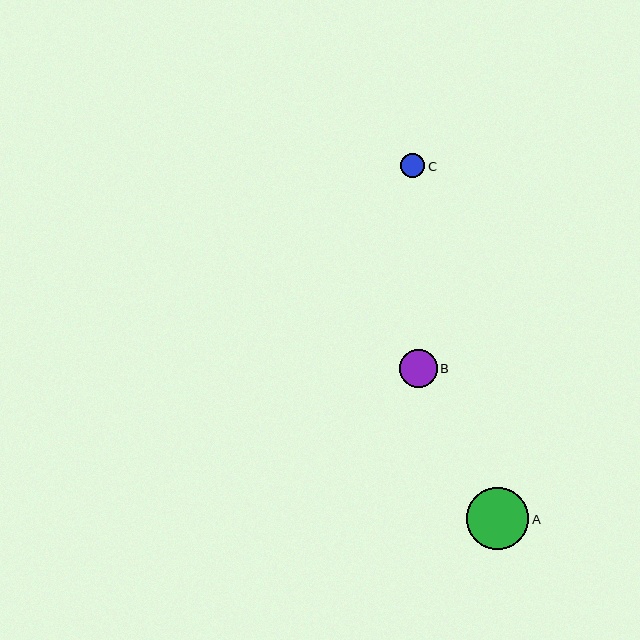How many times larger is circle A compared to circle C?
Circle A is approximately 2.6 times the size of circle C.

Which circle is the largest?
Circle A is the largest with a size of approximately 62 pixels.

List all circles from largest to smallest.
From largest to smallest: A, B, C.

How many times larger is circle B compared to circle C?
Circle B is approximately 1.6 times the size of circle C.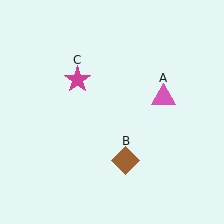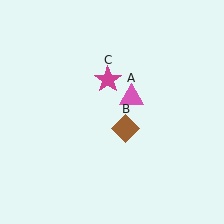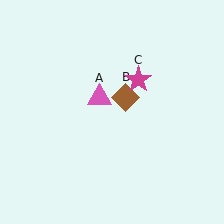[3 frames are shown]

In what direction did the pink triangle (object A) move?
The pink triangle (object A) moved left.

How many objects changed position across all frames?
3 objects changed position: pink triangle (object A), brown diamond (object B), magenta star (object C).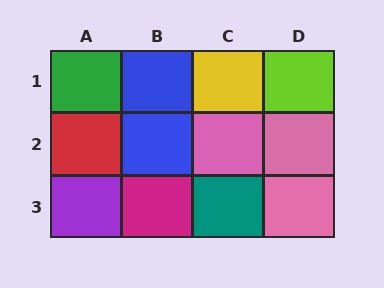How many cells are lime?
1 cell is lime.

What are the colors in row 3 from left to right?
Purple, magenta, teal, pink.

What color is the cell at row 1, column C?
Yellow.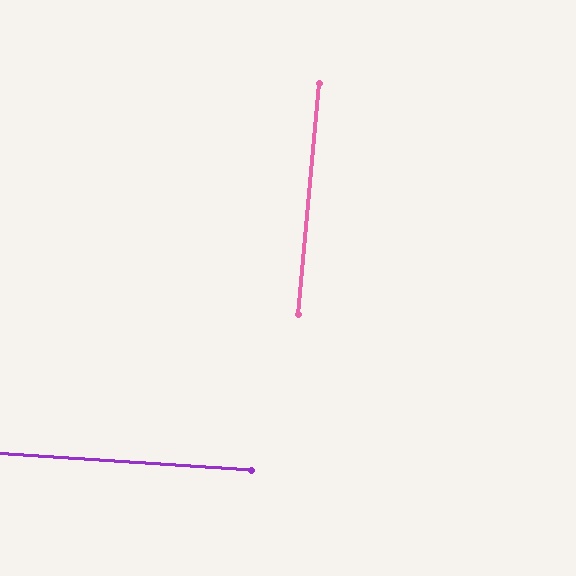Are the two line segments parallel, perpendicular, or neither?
Perpendicular — they meet at approximately 88°.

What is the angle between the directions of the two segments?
Approximately 88 degrees.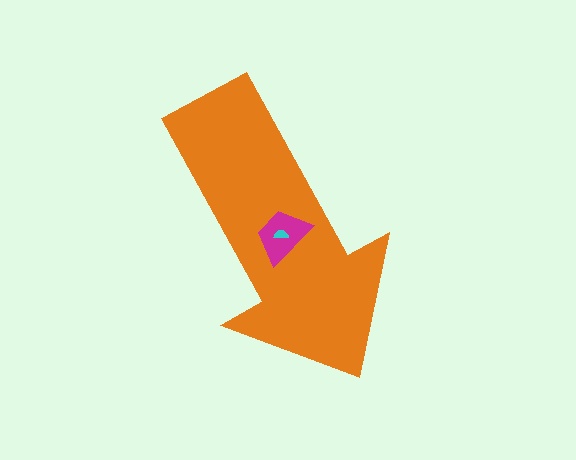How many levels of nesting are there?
3.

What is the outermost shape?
The orange arrow.